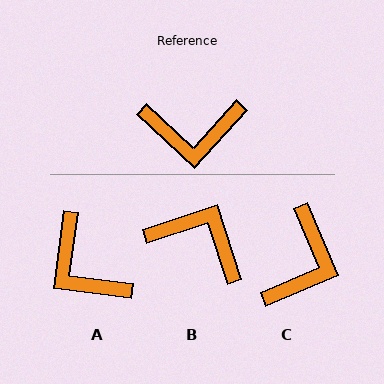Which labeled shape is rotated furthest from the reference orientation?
B, about 151 degrees away.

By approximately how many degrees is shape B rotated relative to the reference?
Approximately 151 degrees counter-clockwise.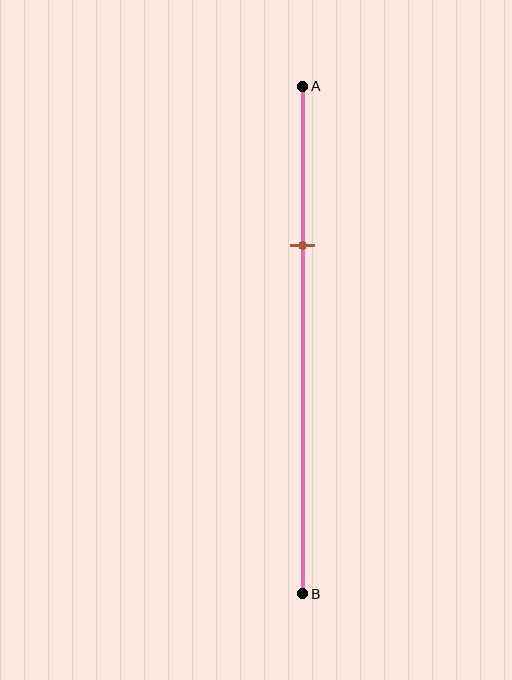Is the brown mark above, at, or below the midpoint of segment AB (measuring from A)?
The brown mark is above the midpoint of segment AB.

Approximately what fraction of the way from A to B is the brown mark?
The brown mark is approximately 30% of the way from A to B.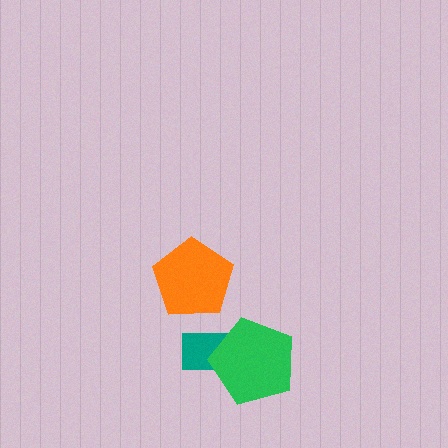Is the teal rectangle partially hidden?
Yes, it is partially covered by another shape.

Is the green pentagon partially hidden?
No, no other shape covers it.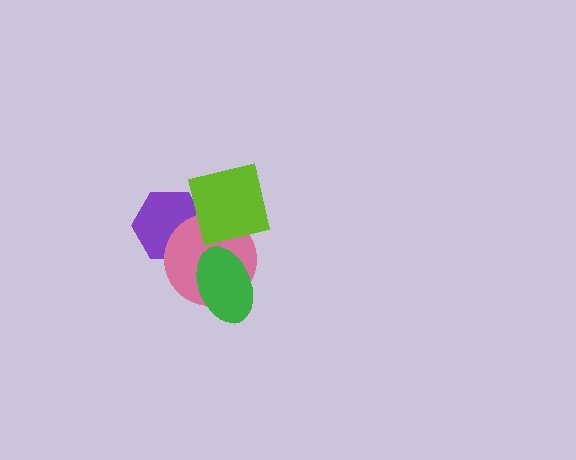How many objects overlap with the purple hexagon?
2 objects overlap with the purple hexagon.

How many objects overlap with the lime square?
2 objects overlap with the lime square.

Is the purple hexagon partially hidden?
Yes, it is partially covered by another shape.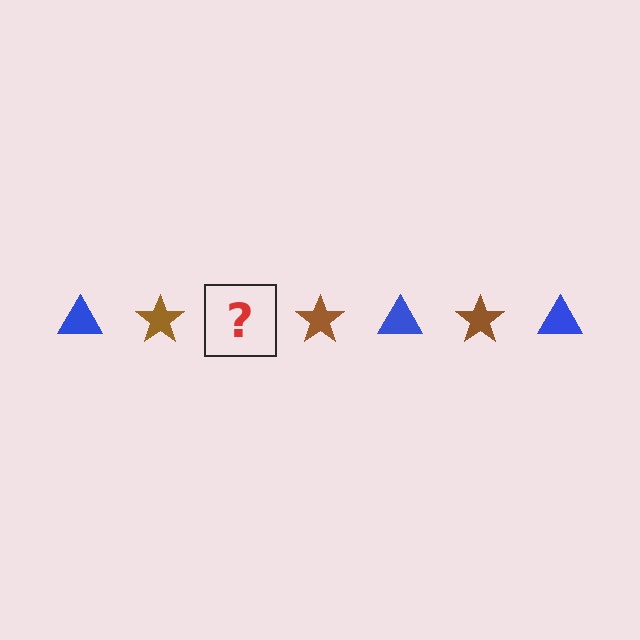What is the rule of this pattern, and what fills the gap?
The rule is that the pattern alternates between blue triangle and brown star. The gap should be filled with a blue triangle.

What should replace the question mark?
The question mark should be replaced with a blue triangle.